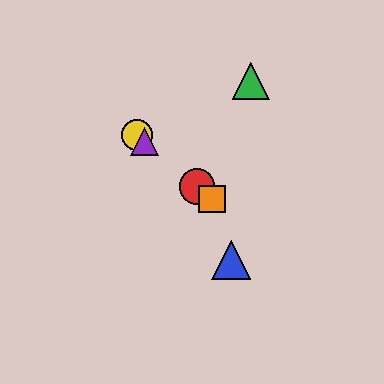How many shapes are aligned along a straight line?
4 shapes (the red circle, the yellow circle, the purple triangle, the orange square) are aligned along a straight line.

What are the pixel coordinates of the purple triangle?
The purple triangle is at (144, 141).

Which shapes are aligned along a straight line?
The red circle, the yellow circle, the purple triangle, the orange square are aligned along a straight line.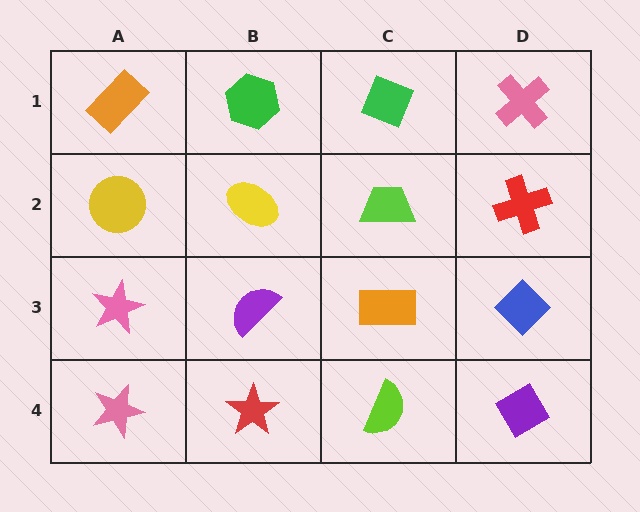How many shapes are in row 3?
4 shapes.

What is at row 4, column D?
A purple diamond.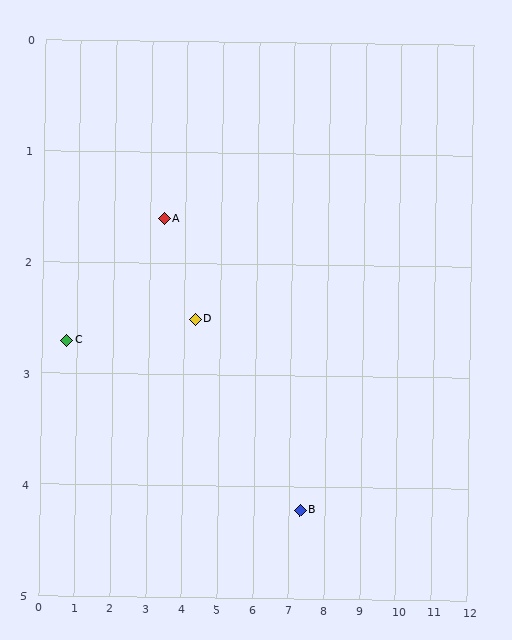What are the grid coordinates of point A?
Point A is at approximately (3.4, 1.6).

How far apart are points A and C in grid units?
Points A and C are about 2.9 grid units apart.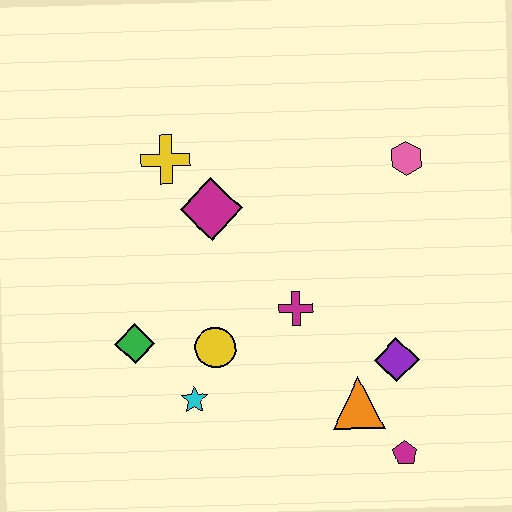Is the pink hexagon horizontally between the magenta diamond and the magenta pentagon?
No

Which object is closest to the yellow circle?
The cyan star is closest to the yellow circle.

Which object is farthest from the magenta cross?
The yellow cross is farthest from the magenta cross.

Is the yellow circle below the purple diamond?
No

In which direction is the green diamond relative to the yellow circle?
The green diamond is to the left of the yellow circle.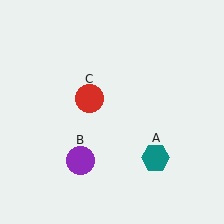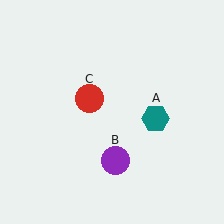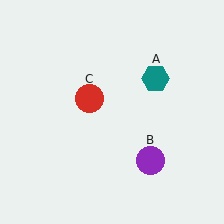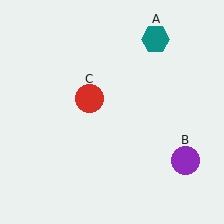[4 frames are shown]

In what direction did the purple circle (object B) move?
The purple circle (object B) moved right.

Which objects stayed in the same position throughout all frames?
Red circle (object C) remained stationary.